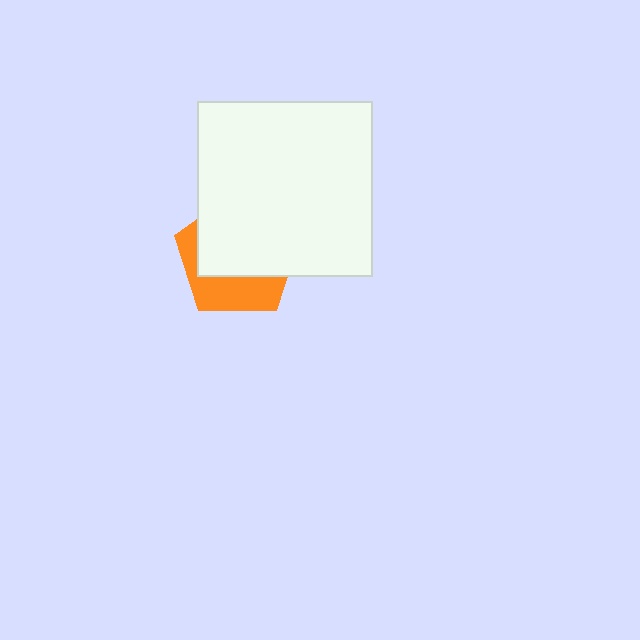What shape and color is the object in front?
The object in front is a white square.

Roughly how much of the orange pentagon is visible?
A small part of it is visible (roughly 37%).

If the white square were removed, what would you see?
You would see the complete orange pentagon.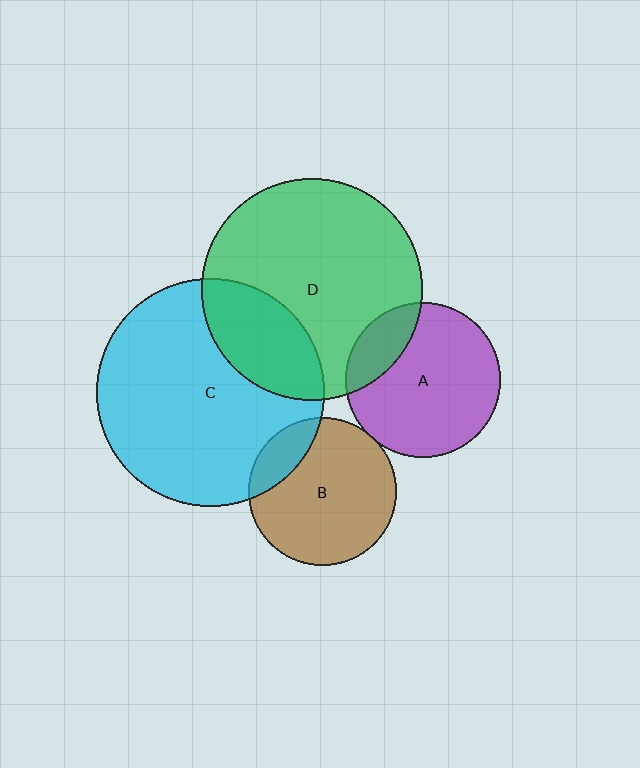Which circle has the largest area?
Circle C (cyan).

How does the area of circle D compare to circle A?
Approximately 2.1 times.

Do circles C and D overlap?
Yes.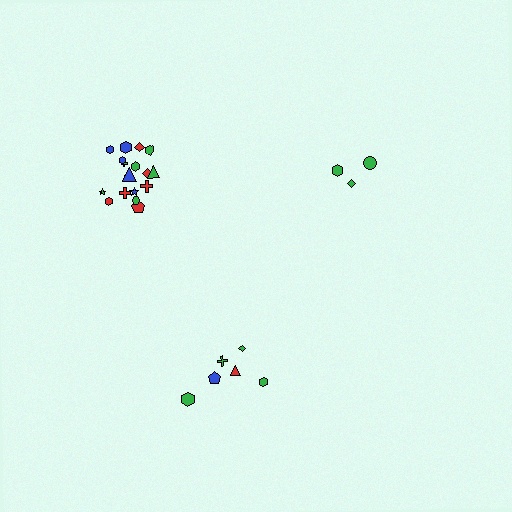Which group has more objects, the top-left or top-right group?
The top-left group.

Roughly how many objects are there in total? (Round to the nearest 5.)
Roughly 25 objects in total.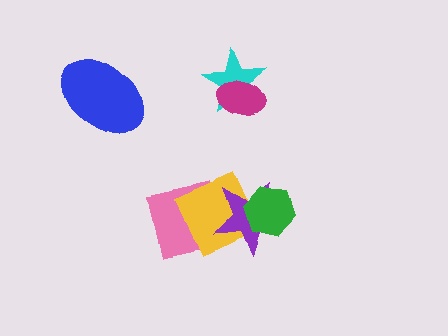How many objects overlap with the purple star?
3 objects overlap with the purple star.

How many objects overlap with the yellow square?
3 objects overlap with the yellow square.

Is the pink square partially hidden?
Yes, it is partially covered by another shape.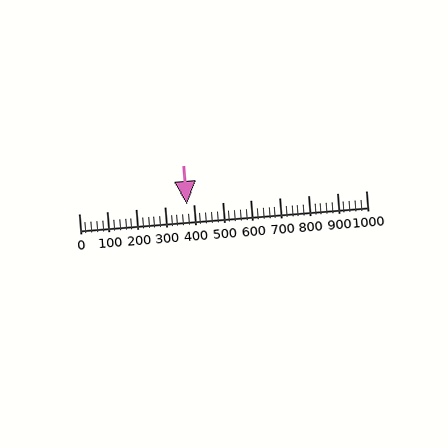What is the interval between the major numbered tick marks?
The major tick marks are spaced 100 units apart.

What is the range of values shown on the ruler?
The ruler shows values from 0 to 1000.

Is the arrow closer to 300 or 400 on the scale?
The arrow is closer to 400.